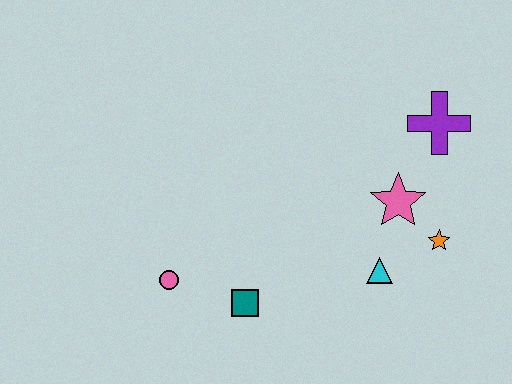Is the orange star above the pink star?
No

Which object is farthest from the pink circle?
The purple cross is farthest from the pink circle.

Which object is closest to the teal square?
The pink circle is closest to the teal square.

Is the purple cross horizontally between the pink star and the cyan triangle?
No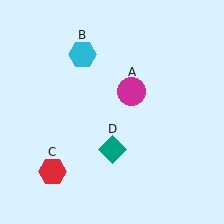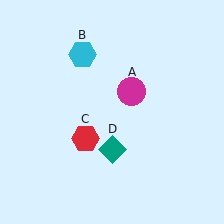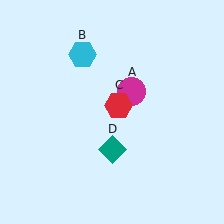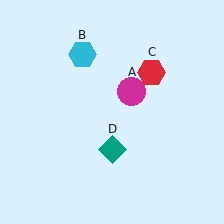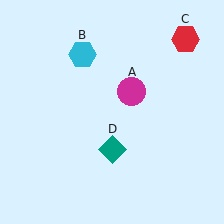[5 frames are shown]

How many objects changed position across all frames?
1 object changed position: red hexagon (object C).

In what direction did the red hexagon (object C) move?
The red hexagon (object C) moved up and to the right.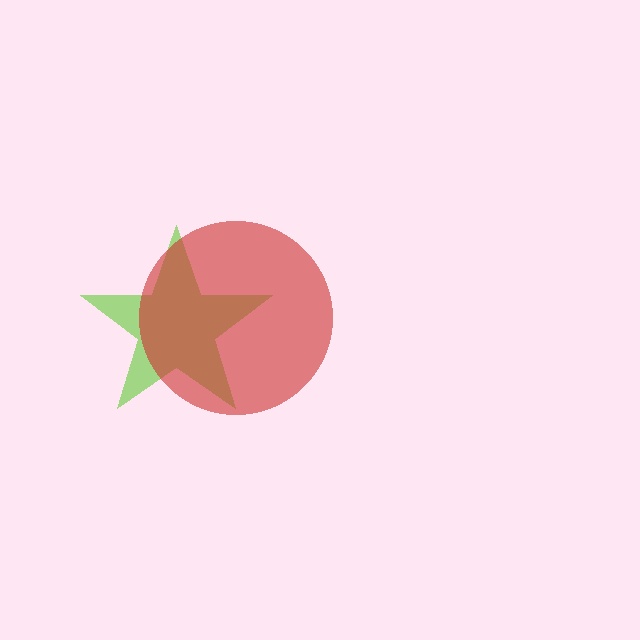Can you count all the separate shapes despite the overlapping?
Yes, there are 2 separate shapes.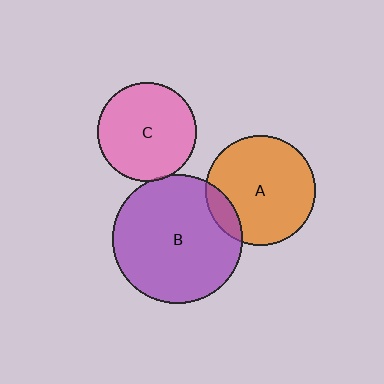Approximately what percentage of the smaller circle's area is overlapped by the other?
Approximately 5%.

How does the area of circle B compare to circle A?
Approximately 1.4 times.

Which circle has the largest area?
Circle B (purple).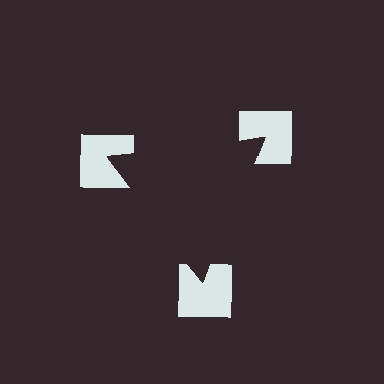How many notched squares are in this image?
There are 3 — one at each vertex of the illusory triangle.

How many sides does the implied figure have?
3 sides.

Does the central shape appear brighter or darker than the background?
It typically appears slightly darker than the background, even though no actual brightness change is drawn.